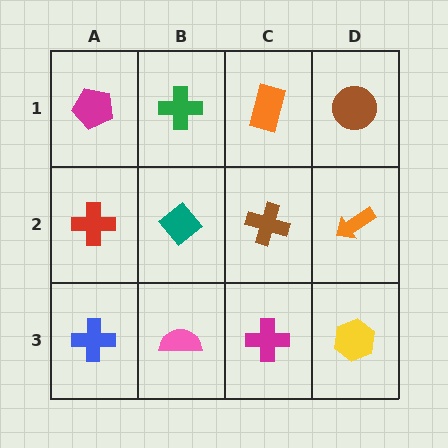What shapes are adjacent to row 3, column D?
An orange arrow (row 2, column D), a magenta cross (row 3, column C).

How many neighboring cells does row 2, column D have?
3.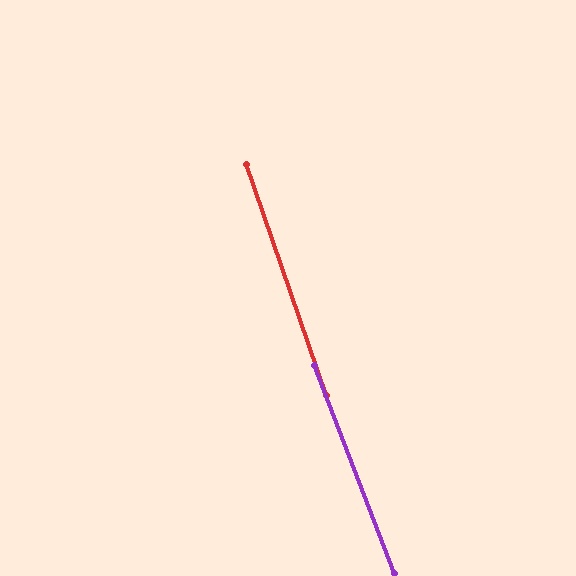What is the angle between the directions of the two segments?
Approximately 2 degrees.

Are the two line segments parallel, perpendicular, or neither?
Parallel — their directions differ by only 1.8°.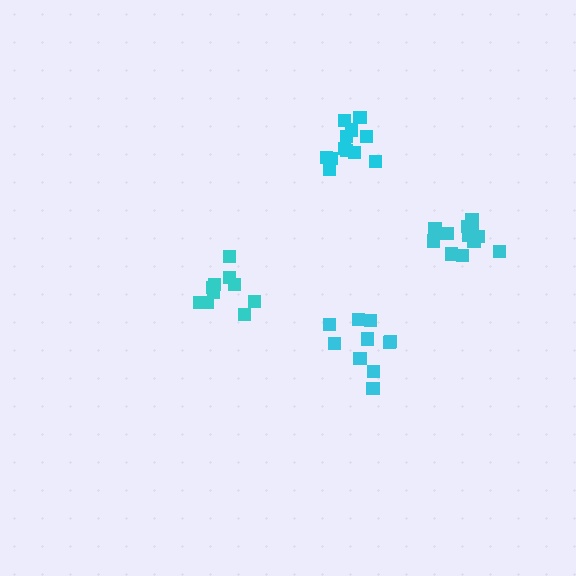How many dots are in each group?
Group 1: 10 dots, Group 2: 13 dots, Group 3: 12 dots, Group 4: 10 dots (45 total).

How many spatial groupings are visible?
There are 4 spatial groupings.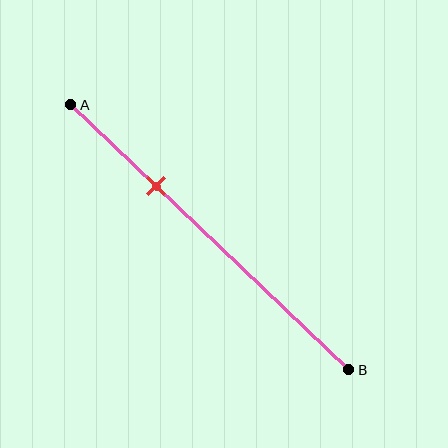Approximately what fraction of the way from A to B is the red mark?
The red mark is approximately 30% of the way from A to B.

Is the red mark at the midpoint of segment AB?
No, the mark is at about 30% from A, not at the 50% midpoint.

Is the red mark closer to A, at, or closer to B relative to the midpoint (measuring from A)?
The red mark is closer to point A than the midpoint of segment AB.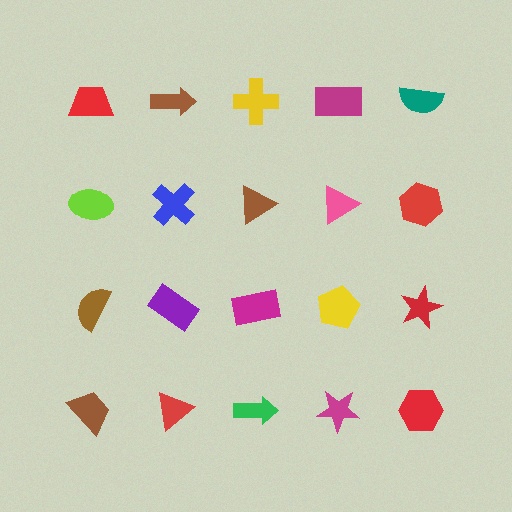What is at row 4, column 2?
A red triangle.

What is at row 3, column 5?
A red star.